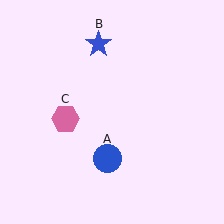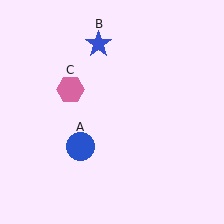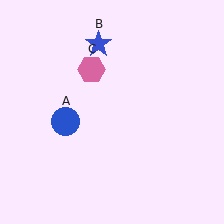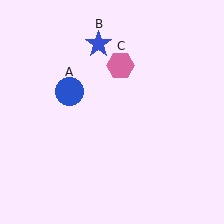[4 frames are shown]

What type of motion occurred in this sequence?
The blue circle (object A), pink hexagon (object C) rotated clockwise around the center of the scene.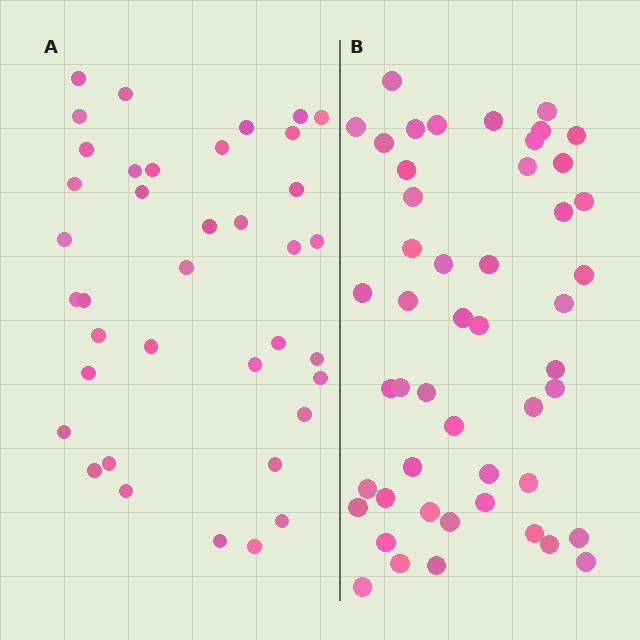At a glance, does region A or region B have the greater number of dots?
Region B (the right region) has more dots.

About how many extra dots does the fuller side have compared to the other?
Region B has roughly 12 or so more dots than region A.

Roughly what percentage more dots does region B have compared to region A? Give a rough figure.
About 30% more.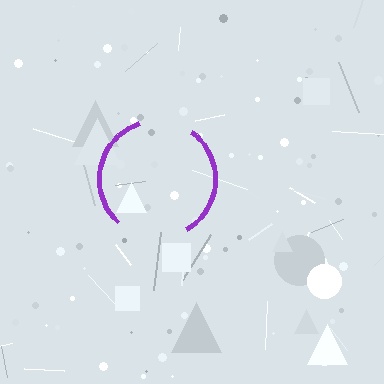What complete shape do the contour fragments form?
The contour fragments form a circle.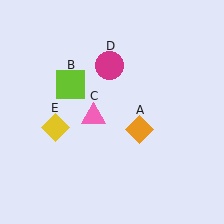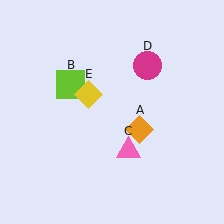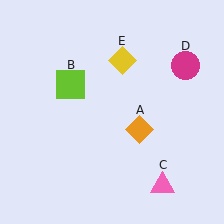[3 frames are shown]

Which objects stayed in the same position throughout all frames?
Orange diamond (object A) and lime square (object B) remained stationary.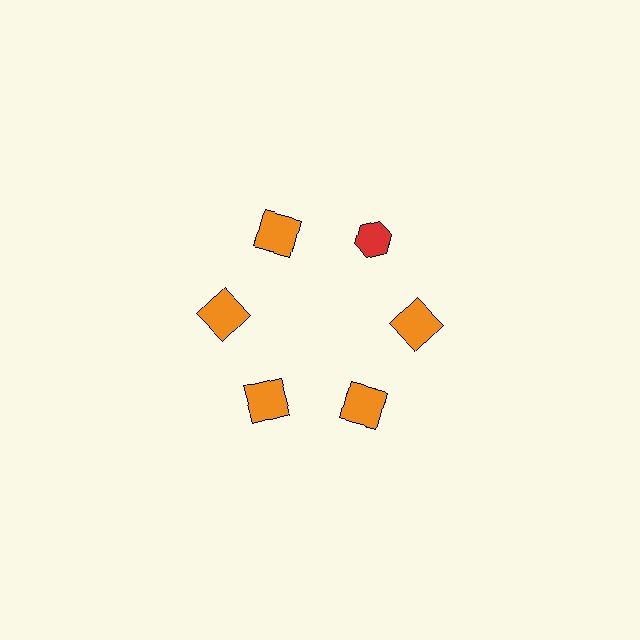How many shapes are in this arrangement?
There are 6 shapes arranged in a ring pattern.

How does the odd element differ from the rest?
It differs in both color (red instead of orange) and shape (hexagon instead of square).